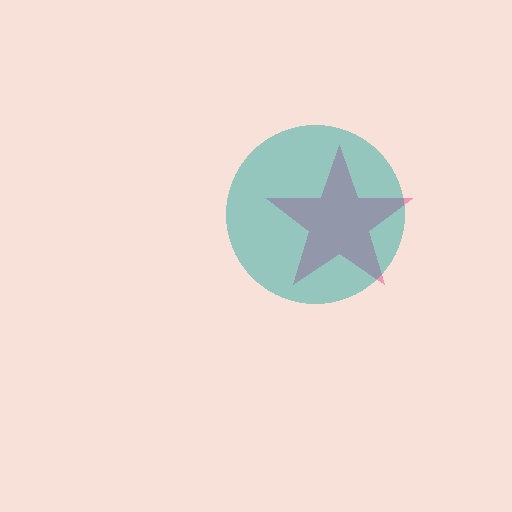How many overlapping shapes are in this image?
There are 2 overlapping shapes in the image.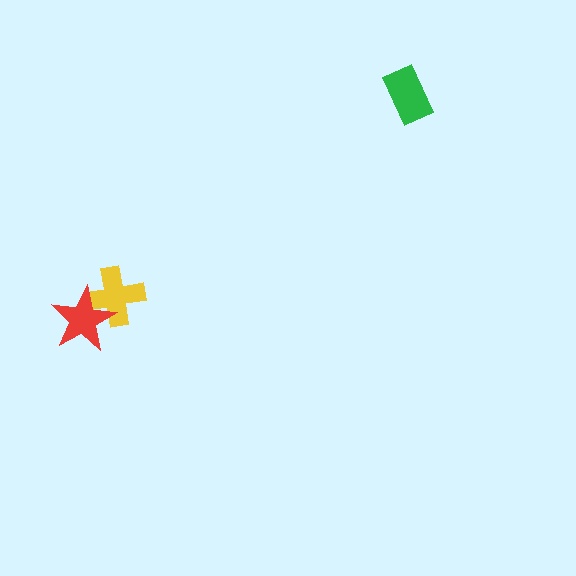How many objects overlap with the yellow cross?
1 object overlaps with the yellow cross.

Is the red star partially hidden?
No, no other shape covers it.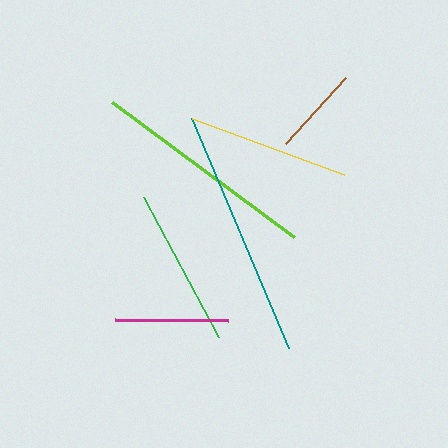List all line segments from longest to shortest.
From longest to shortest: teal, lime, yellow, green, magenta, brown.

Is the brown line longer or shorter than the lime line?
The lime line is longer than the brown line.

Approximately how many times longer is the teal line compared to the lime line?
The teal line is approximately 1.1 times the length of the lime line.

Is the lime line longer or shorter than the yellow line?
The lime line is longer than the yellow line.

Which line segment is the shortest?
The brown line is the shortest at approximately 89 pixels.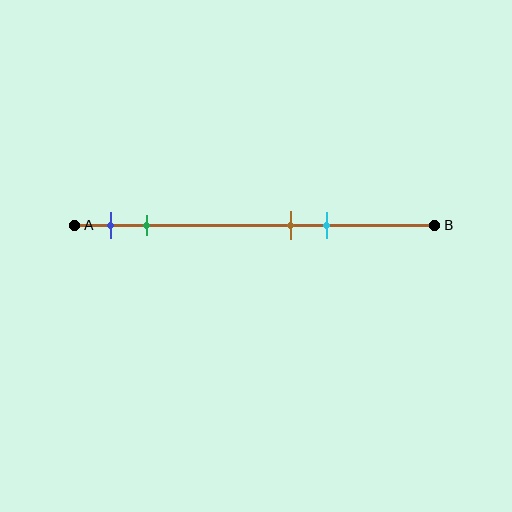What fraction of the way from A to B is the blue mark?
The blue mark is approximately 10% (0.1) of the way from A to B.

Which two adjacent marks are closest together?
The brown and cyan marks are the closest adjacent pair.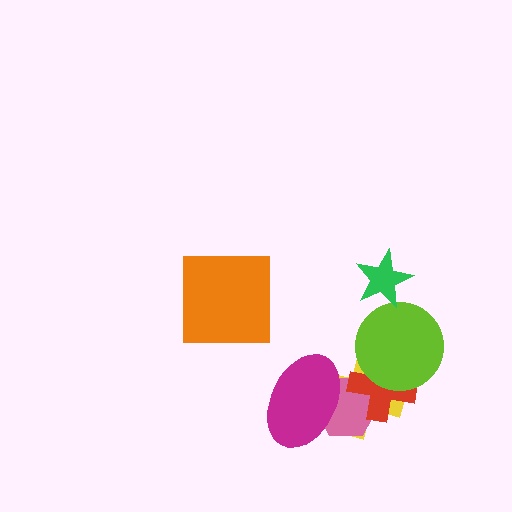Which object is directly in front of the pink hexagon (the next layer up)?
The magenta ellipse is directly in front of the pink hexagon.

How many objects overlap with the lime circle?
2 objects overlap with the lime circle.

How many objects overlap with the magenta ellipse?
2 objects overlap with the magenta ellipse.